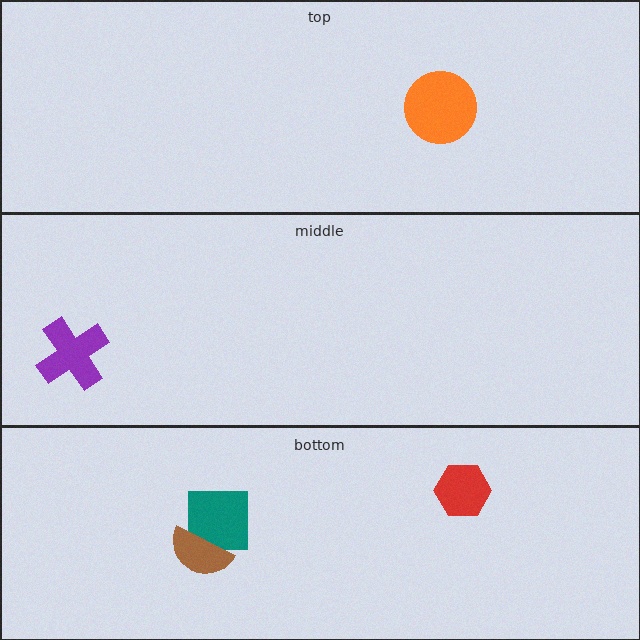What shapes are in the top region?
The orange circle.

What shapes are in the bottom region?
The teal square, the brown semicircle, the red hexagon.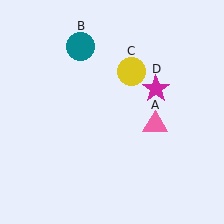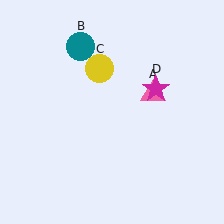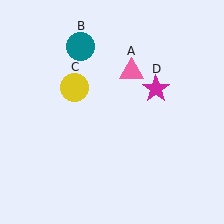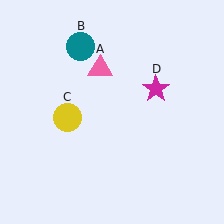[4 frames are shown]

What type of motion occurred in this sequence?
The pink triangle (object A), yellow circle (object C) rotated counterclockwise around the center of the scene.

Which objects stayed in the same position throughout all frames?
Teal circle (object B) and magenta star (object D) remained stationary.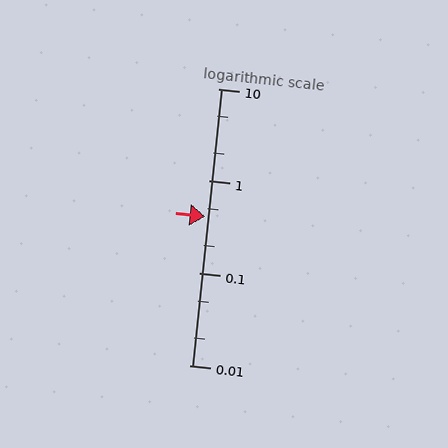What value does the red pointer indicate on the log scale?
The pointer indicates approximately 0.41.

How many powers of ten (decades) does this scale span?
The scale spans 3 decades, from 0.01 to 10.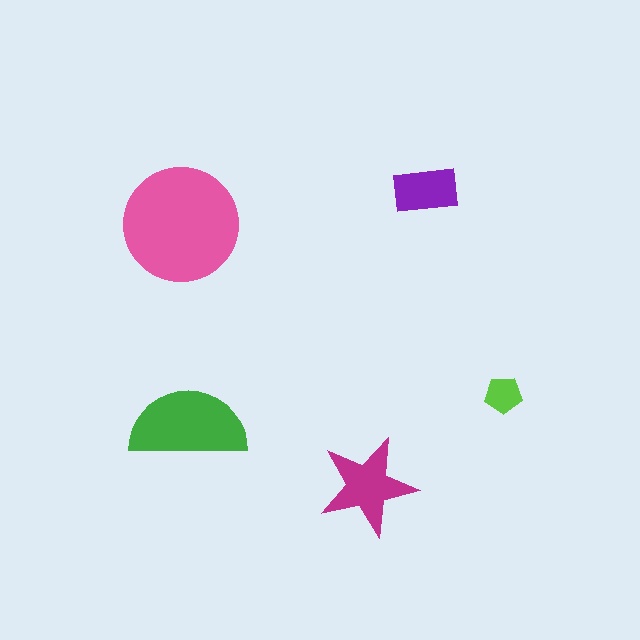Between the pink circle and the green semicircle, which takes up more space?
The pink circle.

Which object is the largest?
The pink circle.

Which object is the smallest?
The lime pentagon.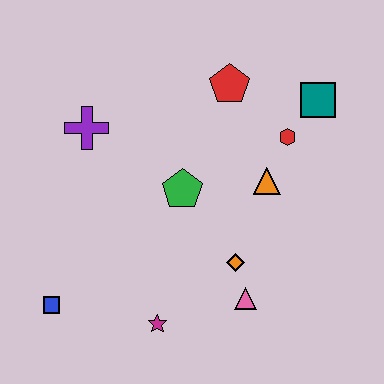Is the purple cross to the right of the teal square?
No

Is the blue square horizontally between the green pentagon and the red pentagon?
No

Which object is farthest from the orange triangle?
The blue square is farthest from the orange triangle.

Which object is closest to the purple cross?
The green pentagon is closest to the purple cross.